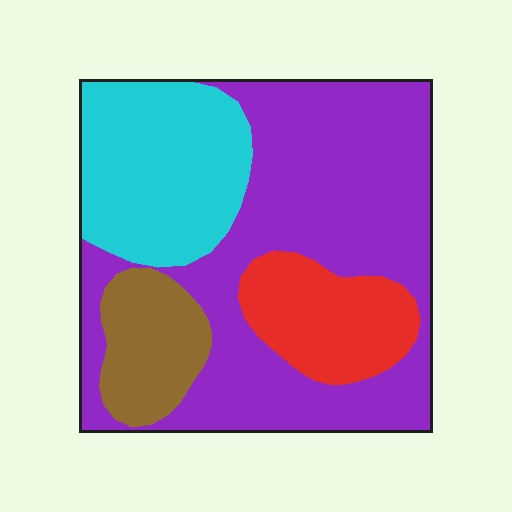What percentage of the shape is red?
Red covers roughly 15% of the shape.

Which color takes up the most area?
Purple, at roughly 55%.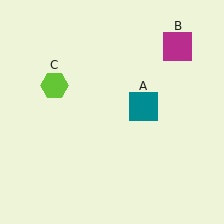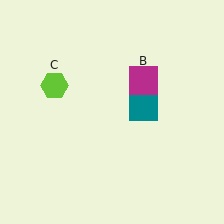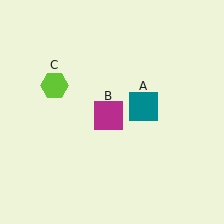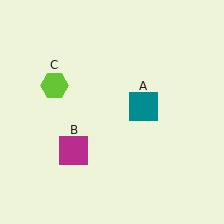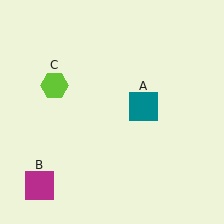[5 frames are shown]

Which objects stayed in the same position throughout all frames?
Teal square (object A) and lime hexagon (object C) remained stationary.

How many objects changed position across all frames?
1 object changed position: magenta square (object B).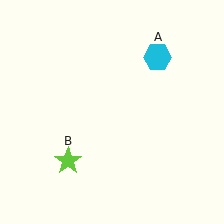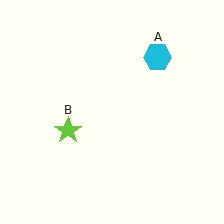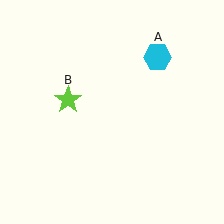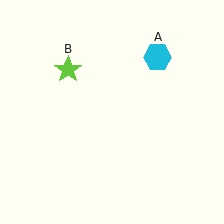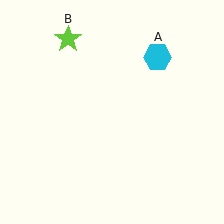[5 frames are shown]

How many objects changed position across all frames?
1 object changed position: lime star (object B).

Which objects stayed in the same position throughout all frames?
Cyan hexagon (object A) remained stationary.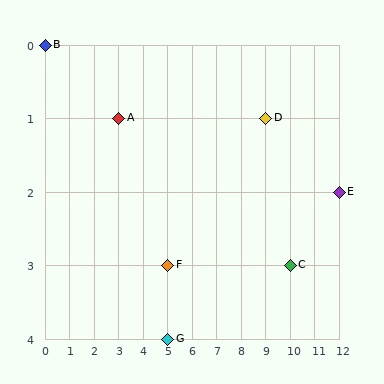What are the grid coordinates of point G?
Point G is at grid coordinates (5, 4).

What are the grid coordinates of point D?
Point D is at grid coordinates (9, 1).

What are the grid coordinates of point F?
Point F is at grid coordinates (5, 3).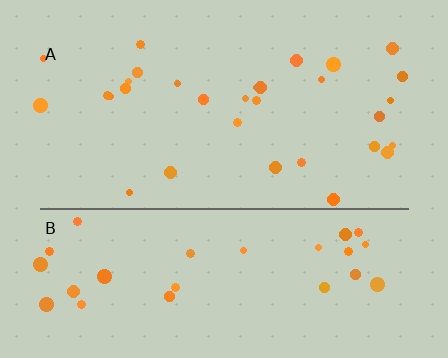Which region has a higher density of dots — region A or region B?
A (the top).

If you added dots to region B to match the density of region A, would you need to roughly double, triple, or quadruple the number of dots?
Approximately double.